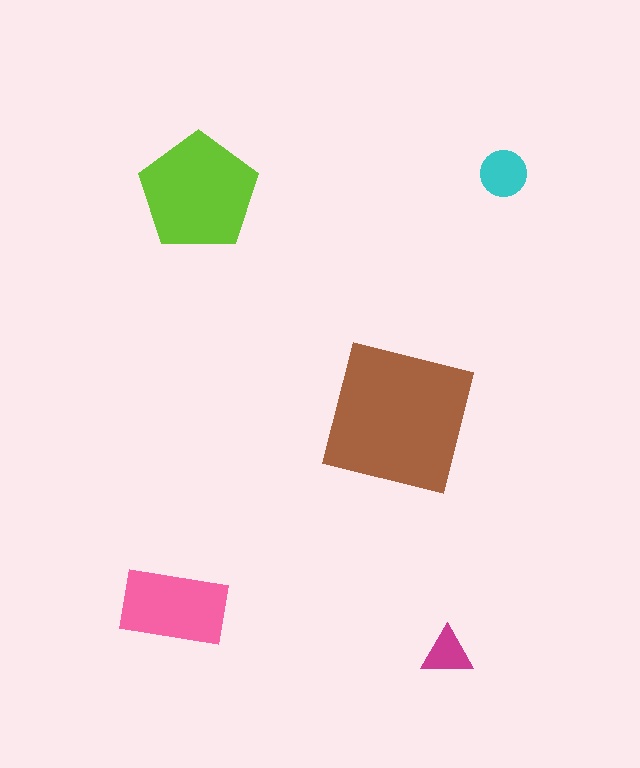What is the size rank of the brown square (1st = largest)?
1st.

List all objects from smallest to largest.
The magenta triangle, the cyan circle, the pink rectangle, the lime pentagon, the brown square.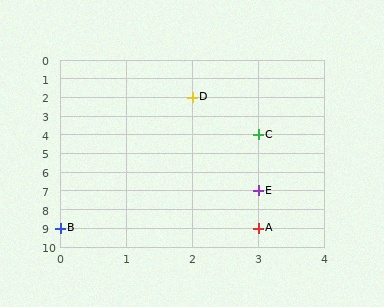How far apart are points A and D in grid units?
Points A and D are 1 column and 7 rows apart (about 7.1 grid units diagonally).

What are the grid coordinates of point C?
Point C is at grid coordinates (3, 4).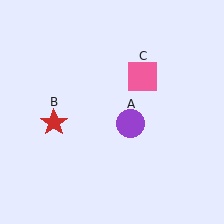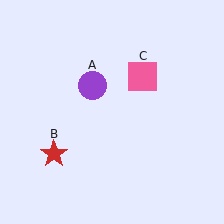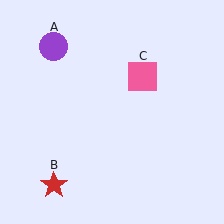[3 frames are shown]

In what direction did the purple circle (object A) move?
The purple circle (object A) moved up and to the left.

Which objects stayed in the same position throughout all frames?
Pink square (object C) remained stationary.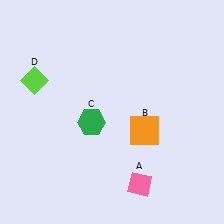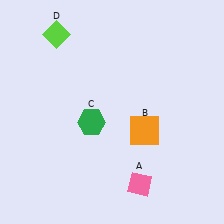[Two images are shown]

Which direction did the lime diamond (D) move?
The lime diamond (D) moved up.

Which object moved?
The lime diamond (D) moved up.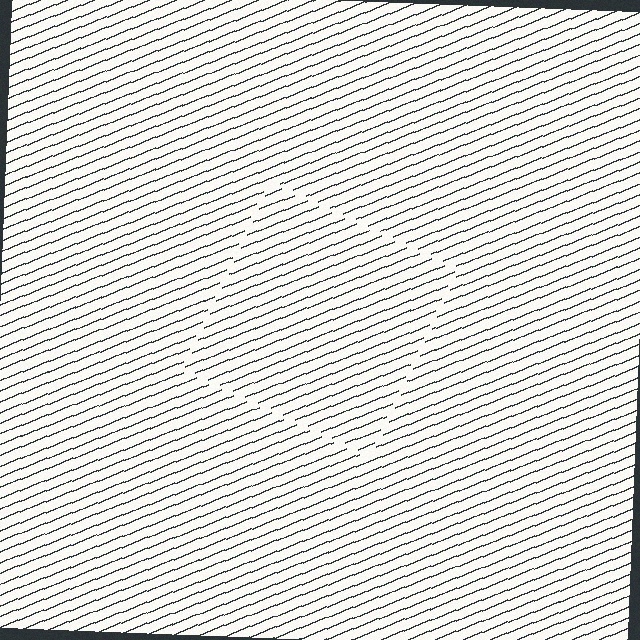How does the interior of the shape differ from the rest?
The interior of the shape contains the same grating, shifted by half a period — the contour is defined by the phase discontinuity where line-ends from the inner and outer gratings abut.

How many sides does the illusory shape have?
4 sides — the line-ends trace a square.